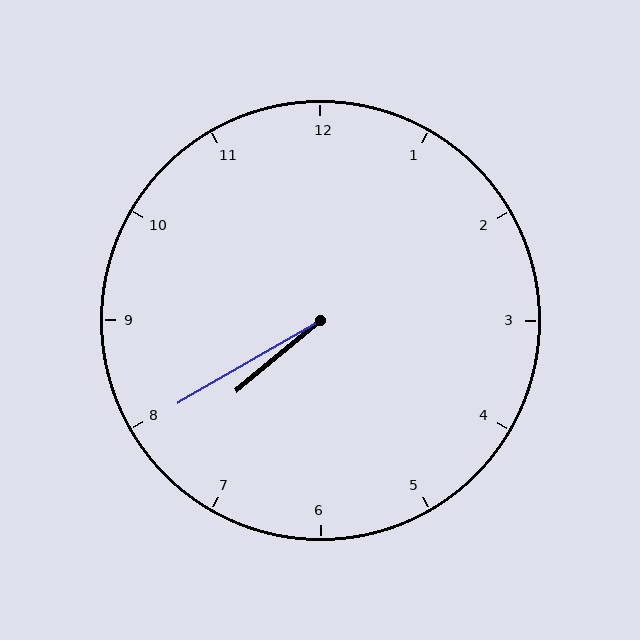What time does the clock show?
7:40.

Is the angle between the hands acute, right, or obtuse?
It is acute.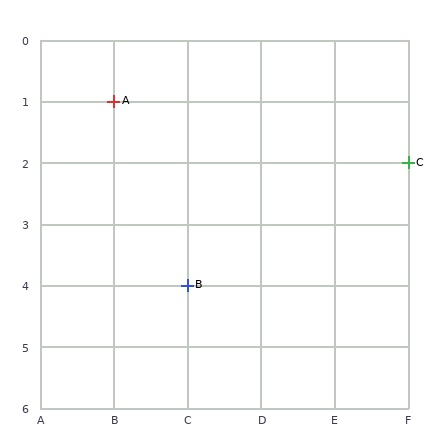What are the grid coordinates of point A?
Point A is at grid coordinates (B, 1).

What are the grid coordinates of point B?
Point B is at grid coordinates (C, 4).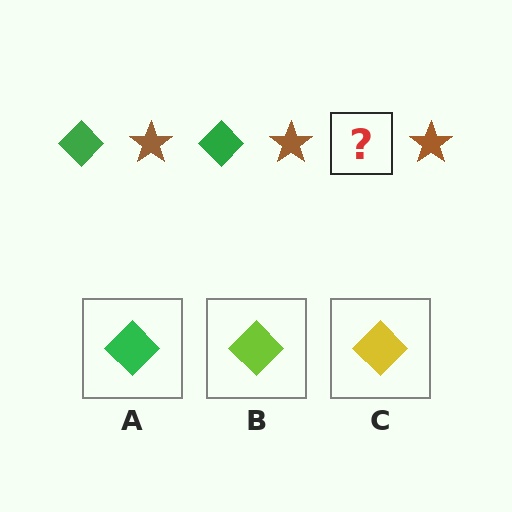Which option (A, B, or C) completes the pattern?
A.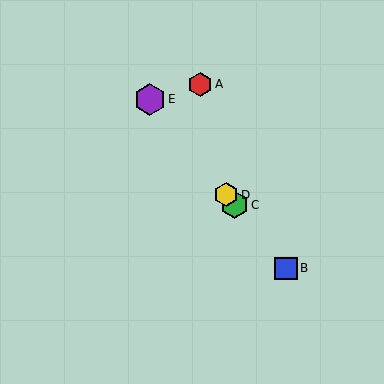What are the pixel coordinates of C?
Object C is at (235, 205).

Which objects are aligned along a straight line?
Objects B, C, D, E are aligned along a straight line.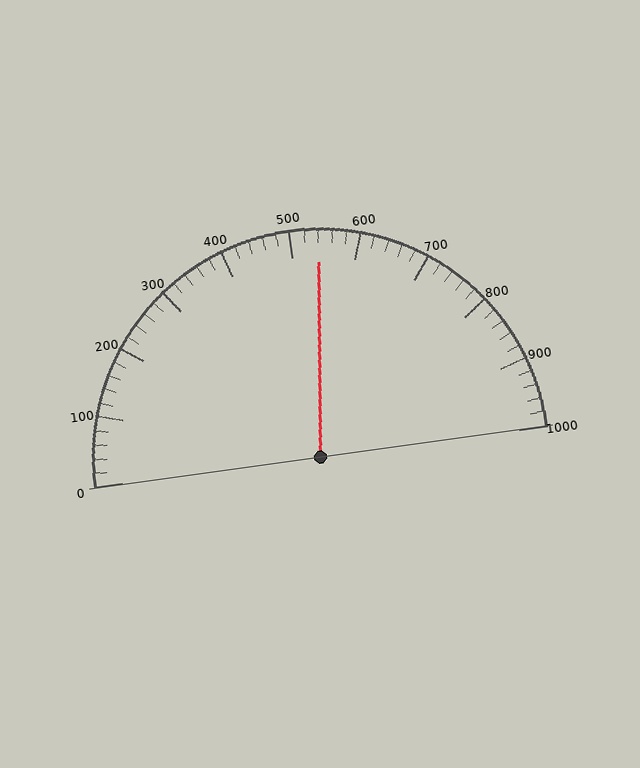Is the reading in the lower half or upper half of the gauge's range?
The reading is in the upper half of the range (0 to 1000).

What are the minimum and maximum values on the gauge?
The gauge ranges from 0 to 1000.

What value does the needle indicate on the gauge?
The needle indicates approximately 540.